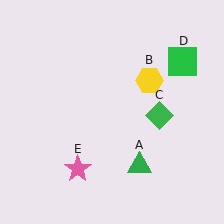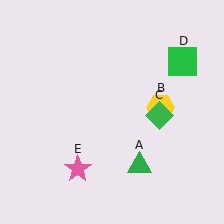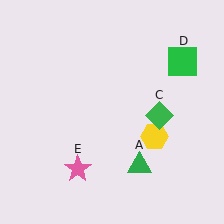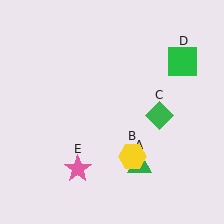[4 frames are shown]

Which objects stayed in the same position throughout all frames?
Green triangle (object A) and green diamond (object C) and green square (object D) and pink star (object E) remained stationary.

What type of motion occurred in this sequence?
The yellow hexagon (object B) rotated clockwise around the center of the scene.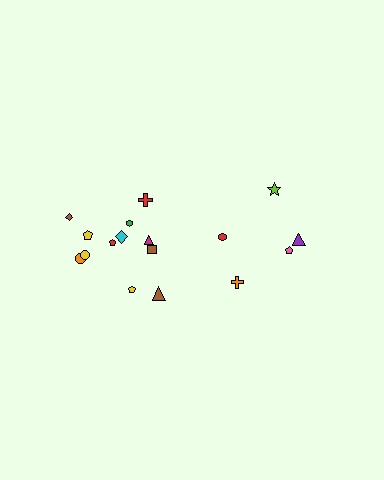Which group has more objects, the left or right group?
The left group.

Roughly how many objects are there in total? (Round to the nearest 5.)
Roughly 15 objects in total.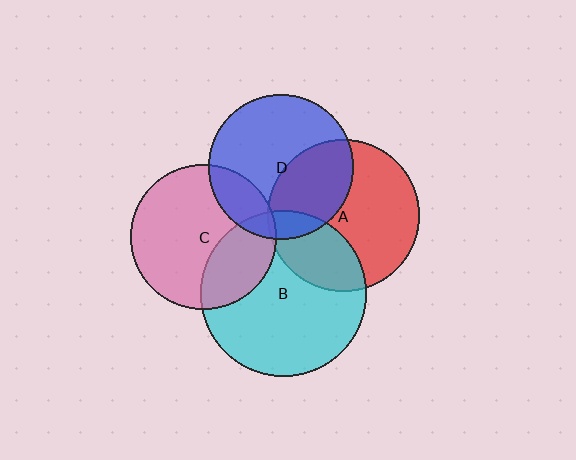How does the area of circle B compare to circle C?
Approximately 1.3 times.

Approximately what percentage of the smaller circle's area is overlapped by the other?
Approximately 30%.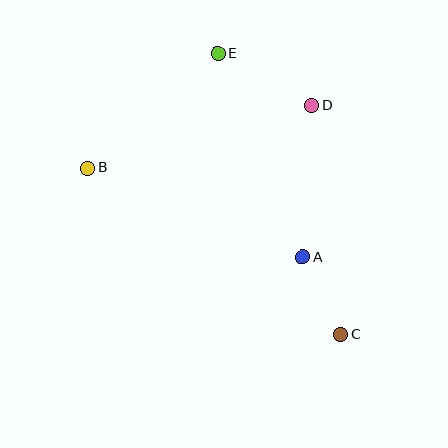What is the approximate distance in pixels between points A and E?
The distance between A and E is approximately 221 pixels.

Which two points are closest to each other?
Points A and C are closest to each other.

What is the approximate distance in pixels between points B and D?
The distance between B and D is approximately 232 pixels.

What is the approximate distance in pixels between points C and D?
The distance between C and D is approximately 231 pixels.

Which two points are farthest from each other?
Points C and E are farthest from each other.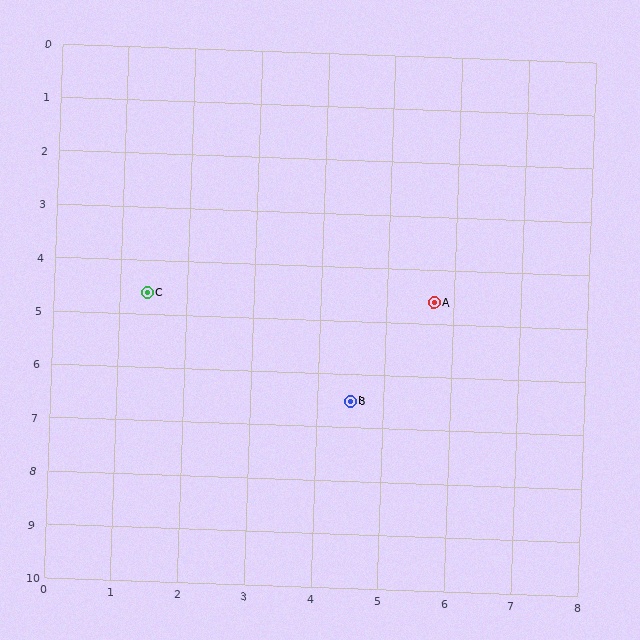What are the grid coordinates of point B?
Point B is at approximately (4.5, 6.5).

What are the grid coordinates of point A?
Point A is at approximately (5.7, 4.6).